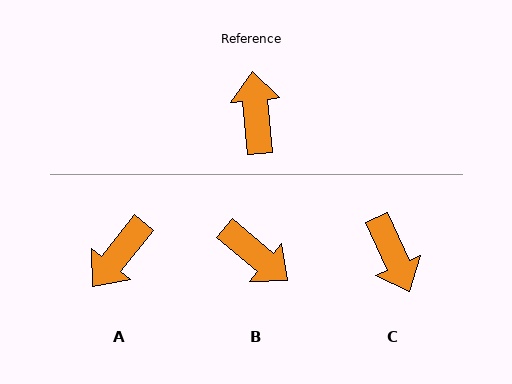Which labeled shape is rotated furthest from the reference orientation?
C, about 162 degrees away.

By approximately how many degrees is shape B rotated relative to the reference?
Approximately 136 degrees clockwise.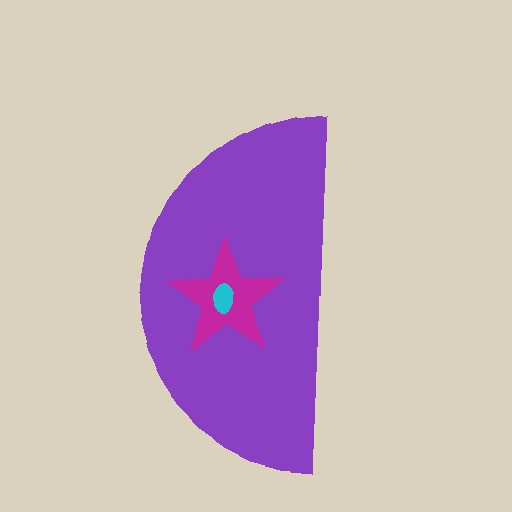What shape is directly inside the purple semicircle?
The magenta star.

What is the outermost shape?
The purple semicircle.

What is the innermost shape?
The cyan ellipse.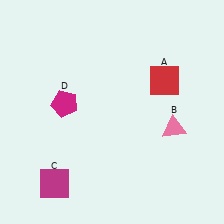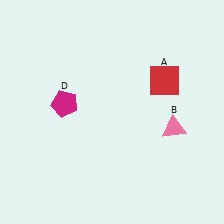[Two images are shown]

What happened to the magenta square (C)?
The magenta square (C) was removed in Image 2. It was in the bottom-left area of Image 1.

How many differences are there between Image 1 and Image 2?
There is 1 difference between the two images.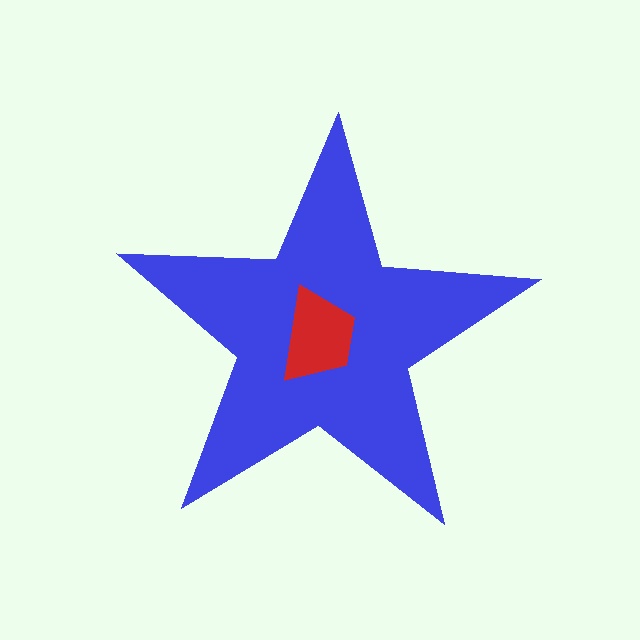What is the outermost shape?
The blue star.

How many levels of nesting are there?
2.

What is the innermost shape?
The red trapezoid.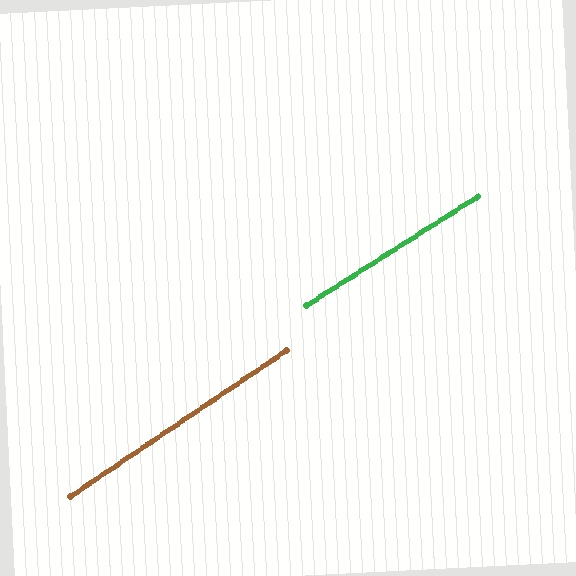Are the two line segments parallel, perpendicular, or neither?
Parallel — their directions differ by only 1.6°.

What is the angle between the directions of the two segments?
Approximately 2 degrees.